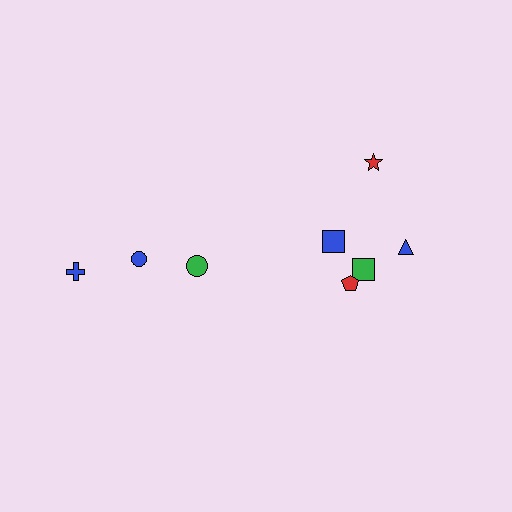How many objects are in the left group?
There are 3 objects.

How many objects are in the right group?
There are 5 objects.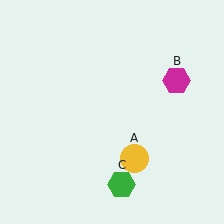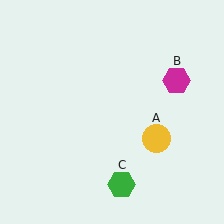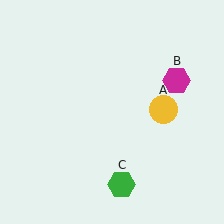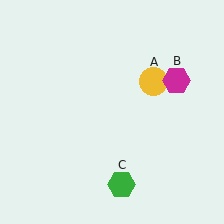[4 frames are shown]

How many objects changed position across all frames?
1 object changed position: yellow circle (object A).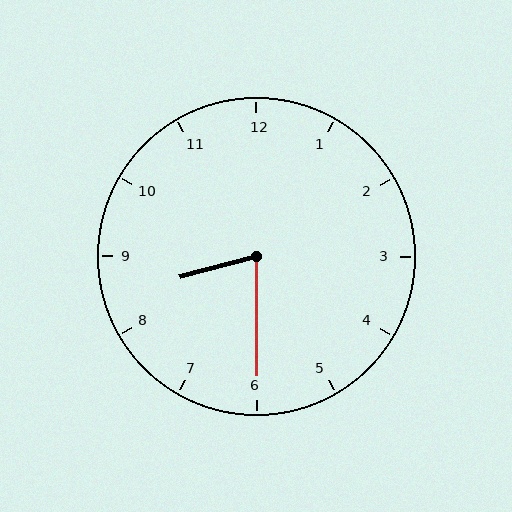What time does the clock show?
8:30.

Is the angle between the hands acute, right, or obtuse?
It is acute.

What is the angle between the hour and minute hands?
Approximately 75 degrees.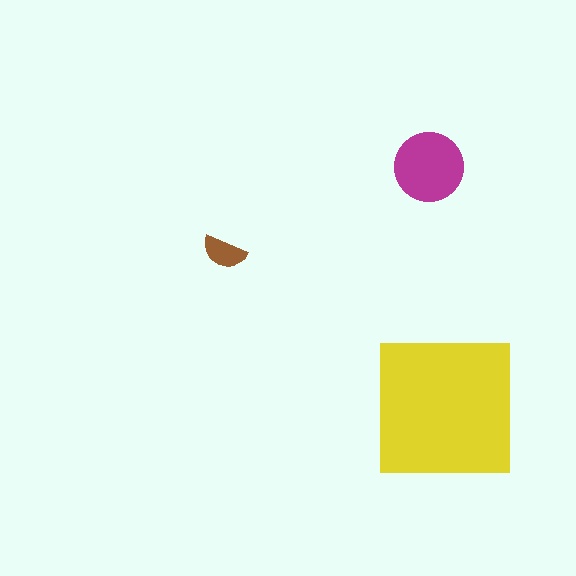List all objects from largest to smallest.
The yellow square, the magenta circle, the brown semicircle.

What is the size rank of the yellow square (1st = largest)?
1st.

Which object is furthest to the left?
The brown semicircle is leftmost.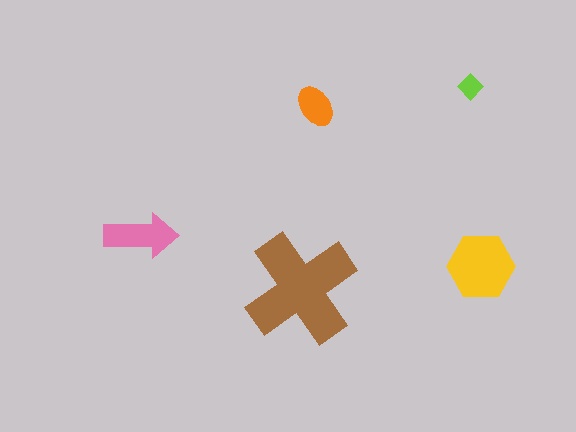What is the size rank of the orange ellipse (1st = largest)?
4th.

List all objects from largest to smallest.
The brown cross, the yellow hexagon, the pink arrow, the orange ellipse, the lime diamond.